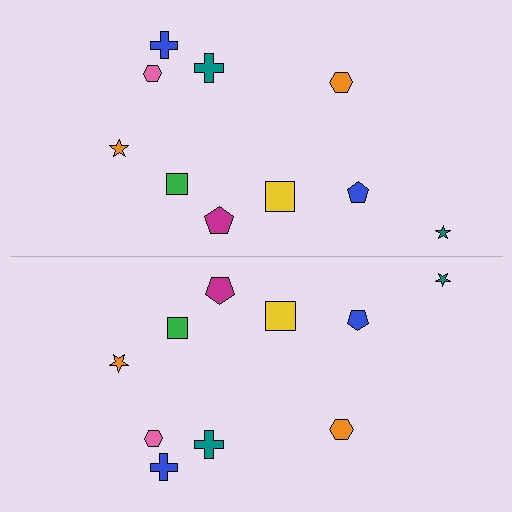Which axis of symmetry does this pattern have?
The pattern has a horizontal axis of symmetry running through the center of the image.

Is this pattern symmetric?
Yes, this pattern has bilateral (reflection) symmetry.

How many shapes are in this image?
There are 20 shapes in this image.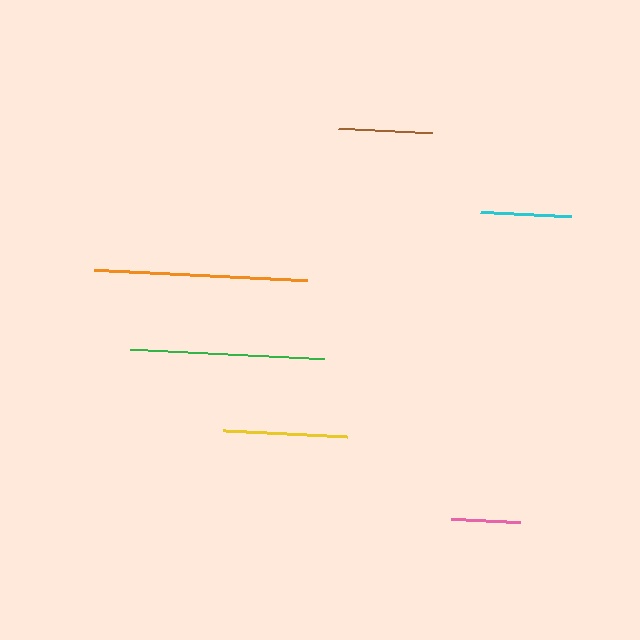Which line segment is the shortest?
The pink line is the shortest at approximately 70 pixels.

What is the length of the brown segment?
The brown segment is approximately 94 pixels long.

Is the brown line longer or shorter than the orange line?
The orange line is longer than the brown line.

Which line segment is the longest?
The orange line is the longest at approximately 213 pixels.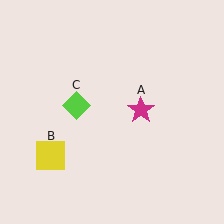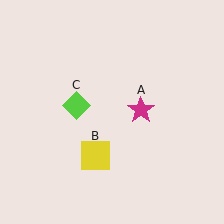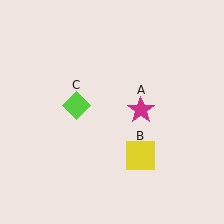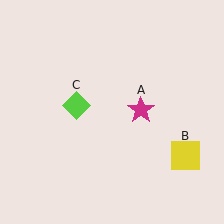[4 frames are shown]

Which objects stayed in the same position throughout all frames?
Magenta star (object A) and lime diamond (object C) remained stationary.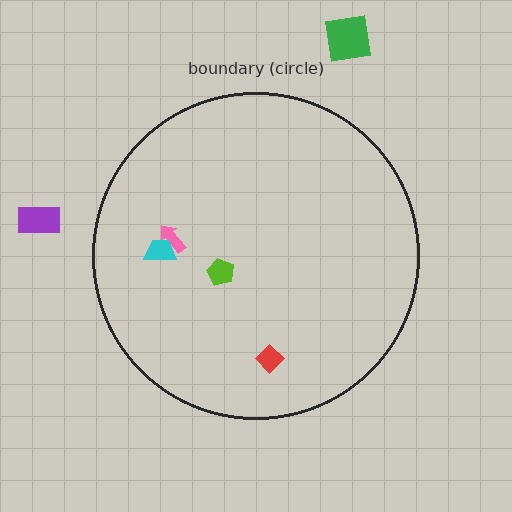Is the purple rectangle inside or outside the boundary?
Outside.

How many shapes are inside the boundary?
4 inside, 2 outside.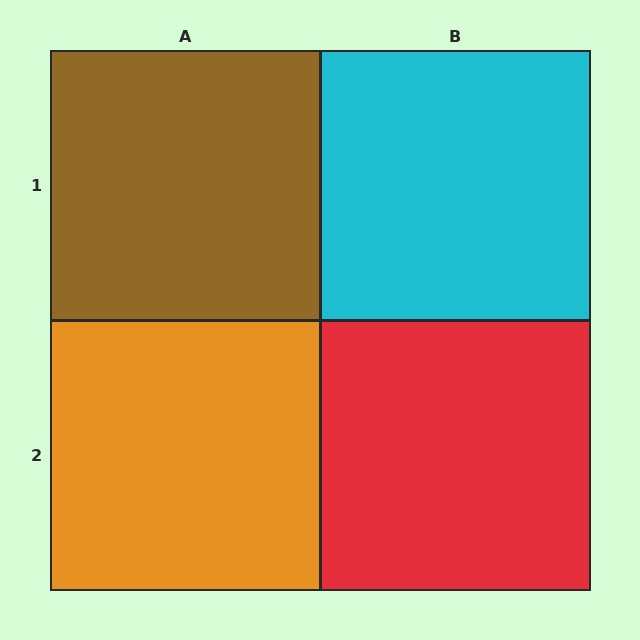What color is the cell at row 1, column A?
Brown.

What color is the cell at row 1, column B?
Cyan.